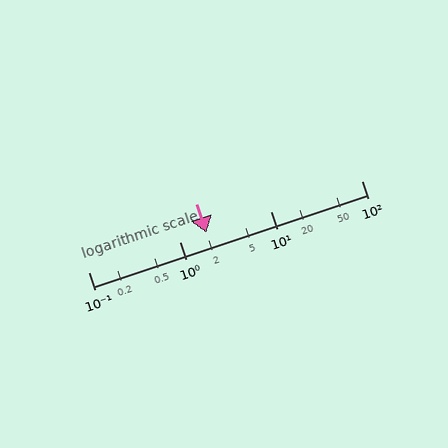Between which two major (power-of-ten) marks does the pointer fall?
The pointer is between 1 and 10.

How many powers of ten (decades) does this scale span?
The scale spans 3 decades, from 0.1 to 100.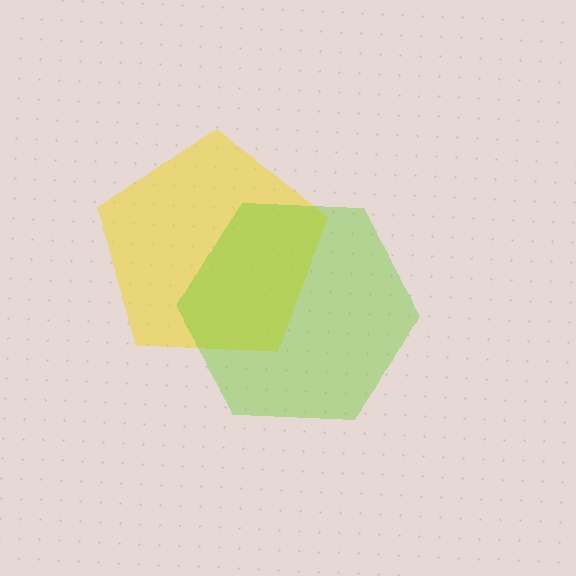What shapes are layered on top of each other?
The layered shapes are: a yellow pentagon, a lime hexagon.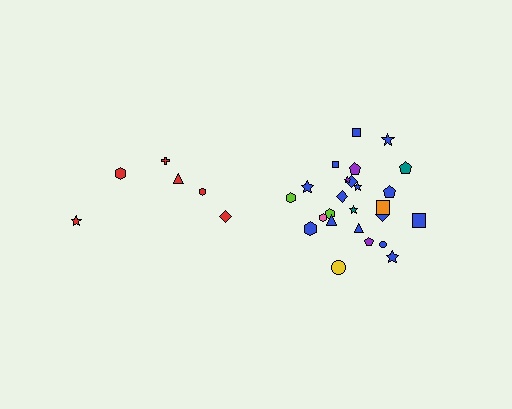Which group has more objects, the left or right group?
The right group.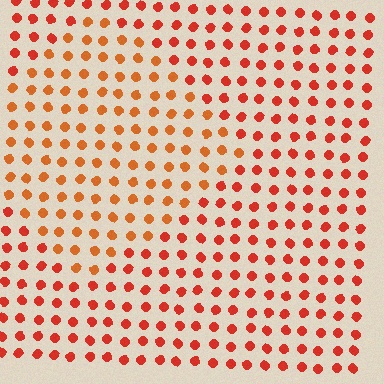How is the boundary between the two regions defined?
The boundary is defined purely by a slight shift in hue (about 20 degrees). Spacing, size, and orientation are identical on both sides.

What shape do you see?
I see a diamond.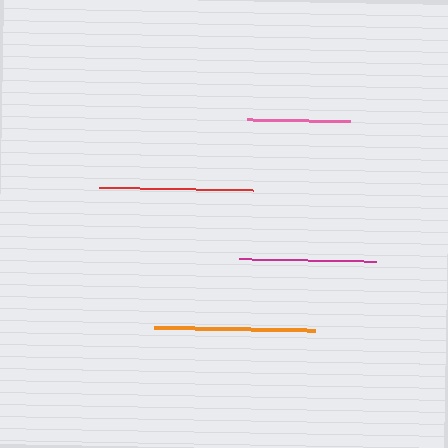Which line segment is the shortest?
The pink line is the shortest at approximately 103 pixels.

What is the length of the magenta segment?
The magenta segment is approximately 137 pixels long.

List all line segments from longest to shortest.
From longest to shortest: orange, red, magenta, pink.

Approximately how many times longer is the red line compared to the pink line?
The red line is approximately 1.5 times the length of the pink line.